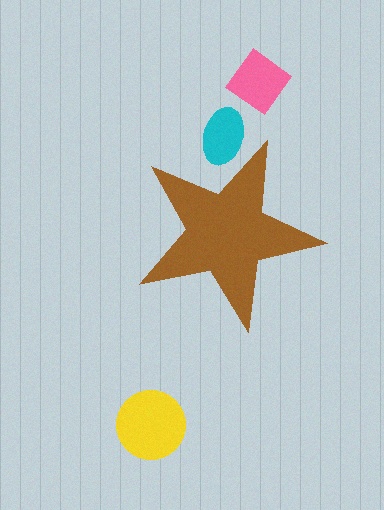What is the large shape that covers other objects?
A brown star.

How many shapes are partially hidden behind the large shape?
1 shape is partially hidden.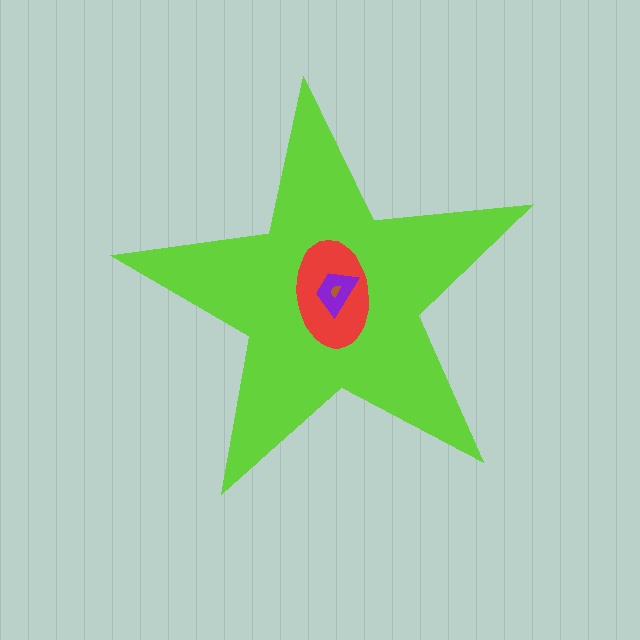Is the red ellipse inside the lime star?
Yes.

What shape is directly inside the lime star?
The red ellipse.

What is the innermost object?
The brown semicircle.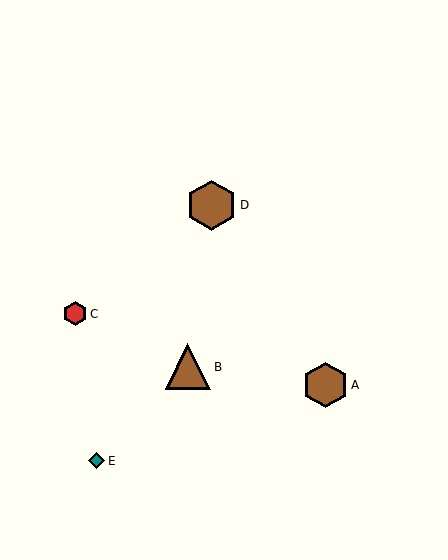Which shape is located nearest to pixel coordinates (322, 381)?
The brown hexagon (labeled A) at (326, 385) is nearest to that location.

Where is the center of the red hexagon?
The center of the red hexagon is at (75, 314).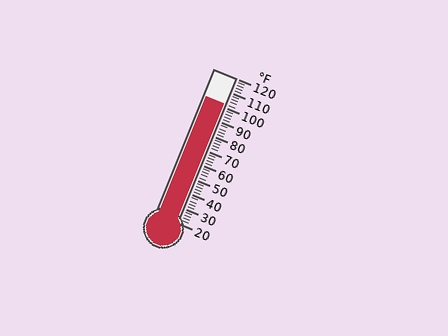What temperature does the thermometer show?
The thermometer shows approximately 102°F.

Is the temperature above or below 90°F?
The temperature is above 90°F.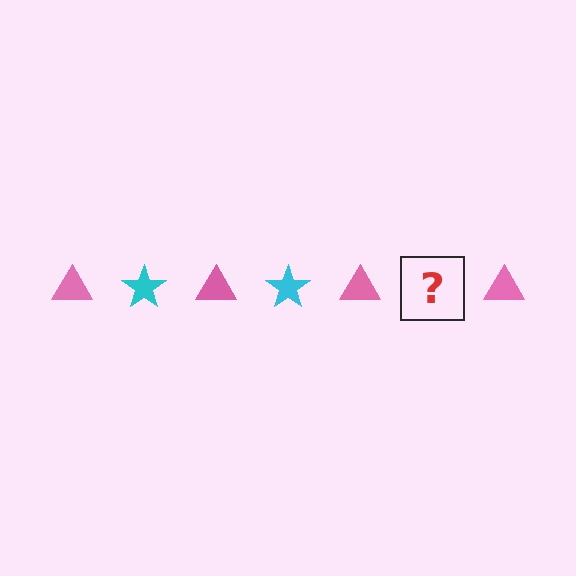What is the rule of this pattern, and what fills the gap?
The rule is that the pattern alternates between pink triangle and cyan star. The gap should be filled with a cyan star.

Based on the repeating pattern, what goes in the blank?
The blank should be a cyan star.